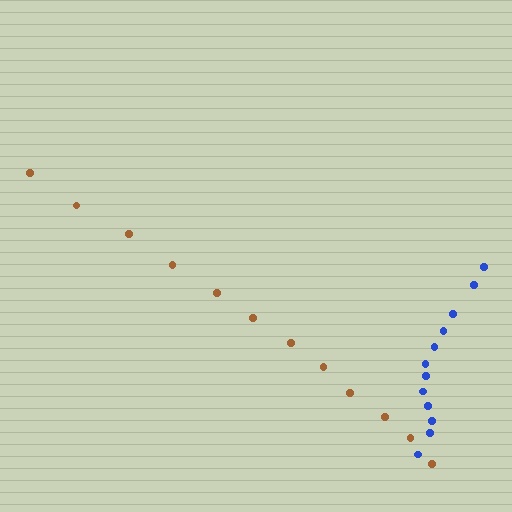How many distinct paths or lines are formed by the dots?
There are 2 distinct paths.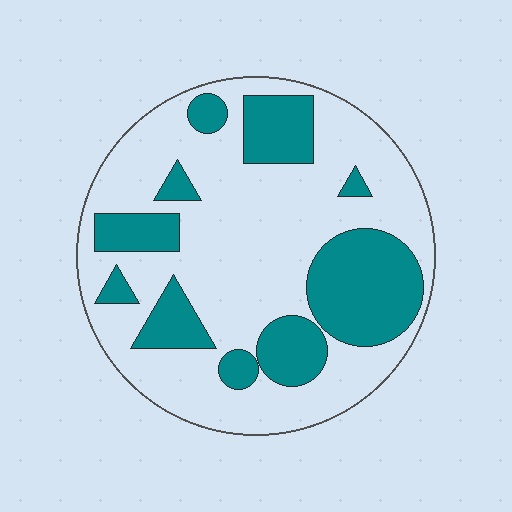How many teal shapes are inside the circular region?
10.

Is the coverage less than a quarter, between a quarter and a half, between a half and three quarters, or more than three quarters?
Between a quarter and a half.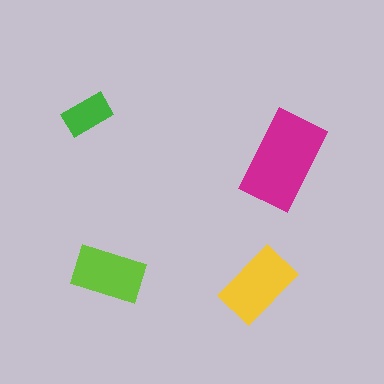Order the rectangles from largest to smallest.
the magenta one, the yellow one, the lime one, the green one.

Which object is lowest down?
The yellow rectangle is bottommost.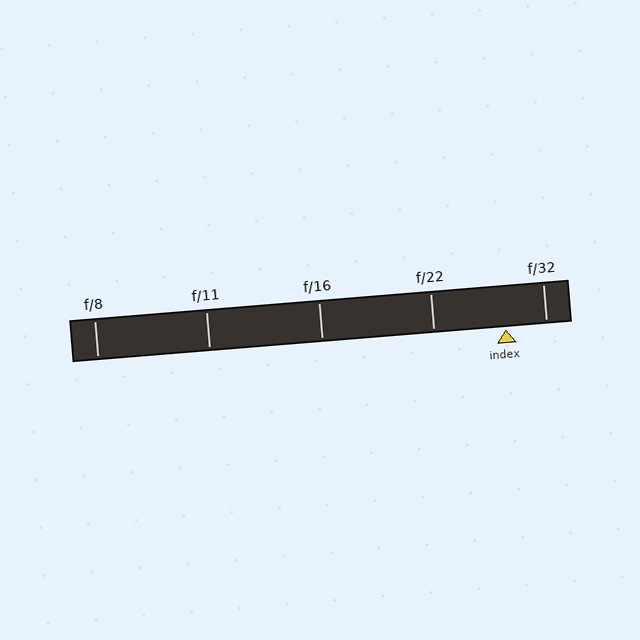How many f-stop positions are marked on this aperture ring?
There are 5 f-stop positions marked.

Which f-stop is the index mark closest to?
The index mark is closest to f/32.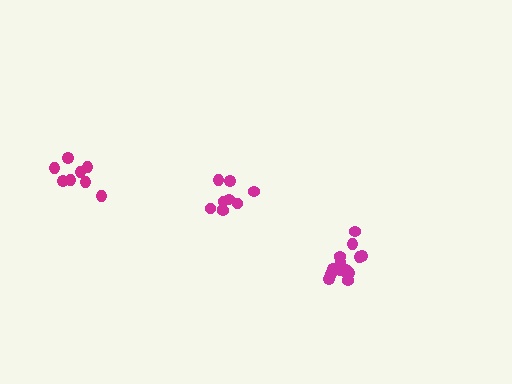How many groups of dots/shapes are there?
There are 3 groups.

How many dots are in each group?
Group 1: 14 dots, Group 2: 8 dots, Group 3: 9 dots (31 total).